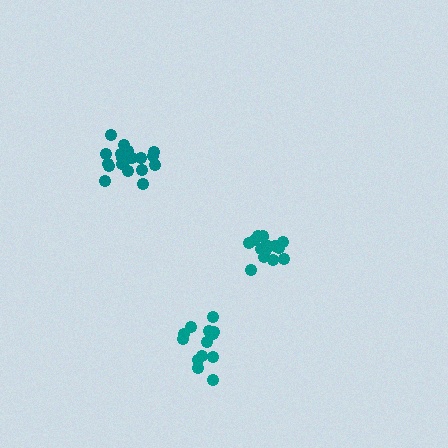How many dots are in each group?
Group 1: 15 dots, Group 2: 19 dots, Group 3: 13 dots (47 total).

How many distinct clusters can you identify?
There are 3 distinct clusters.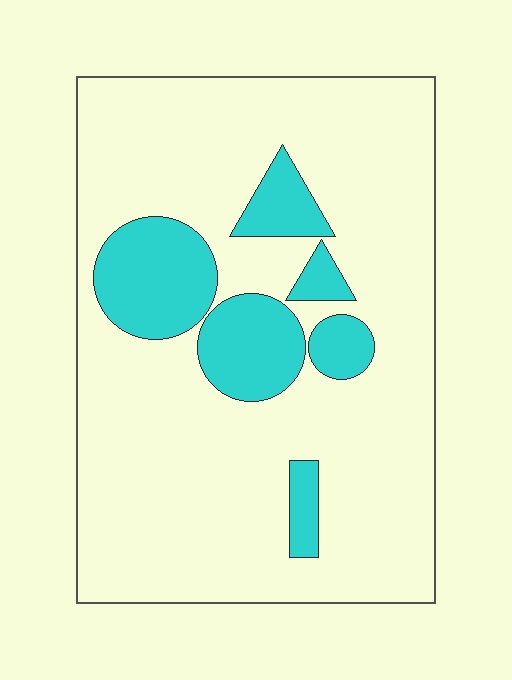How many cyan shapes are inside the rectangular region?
6.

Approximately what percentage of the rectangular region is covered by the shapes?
Approximately 20%.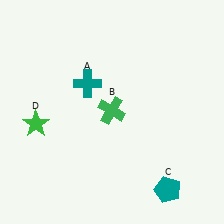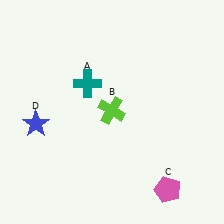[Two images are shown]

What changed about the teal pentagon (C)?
In Image 1, C is teal. In Image 2, it changed to pink.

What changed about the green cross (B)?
In Image 1, B is green. In Image 2, it changed to lime.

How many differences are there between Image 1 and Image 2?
There are 3 differences between the two images.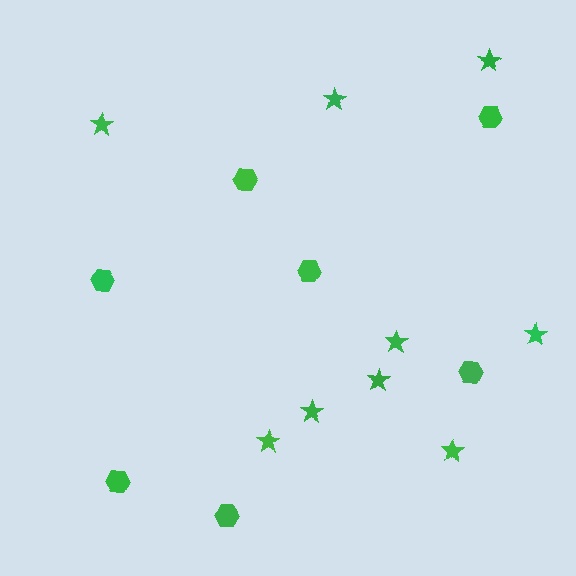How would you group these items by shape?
There are 2 groups: one group of hexagons (7) and one group of stars (9).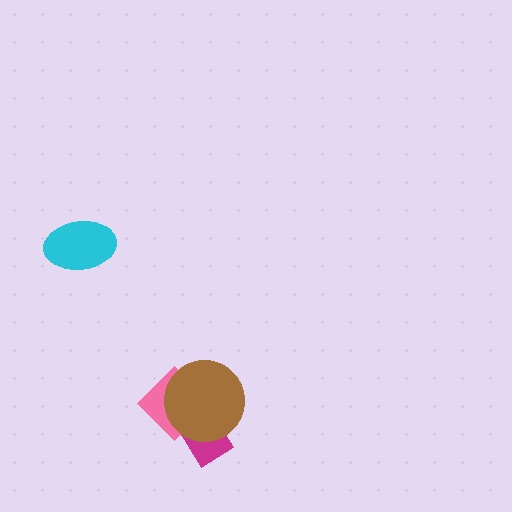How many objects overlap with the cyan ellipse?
0 objects overlap with the cyan ellipse.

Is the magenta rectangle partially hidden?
Yes, it is partially covered by another shape.